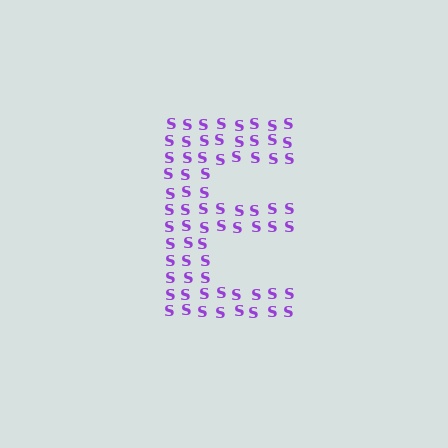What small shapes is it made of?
It is made of small letter S's.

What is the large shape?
The large shape is the letter E.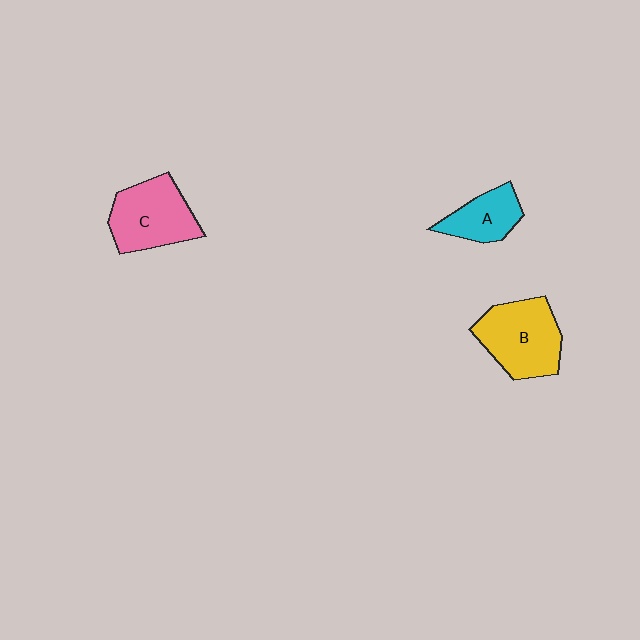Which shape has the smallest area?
Shape A (cyan).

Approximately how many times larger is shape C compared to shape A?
Approximately 1.6 times.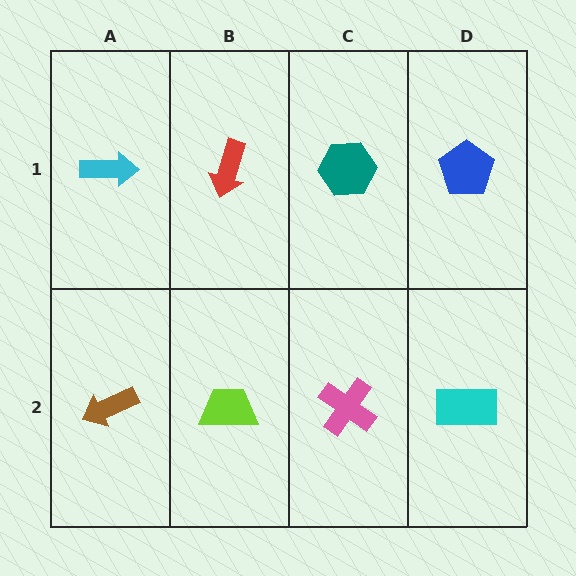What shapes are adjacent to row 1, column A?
A brown arrow (row 2, column A), a red arrow (row 1, column B).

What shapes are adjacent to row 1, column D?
A cyan rectangle (row 2, column D), a teal hexagon (row 1, column C).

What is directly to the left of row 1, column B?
A cyan arrow.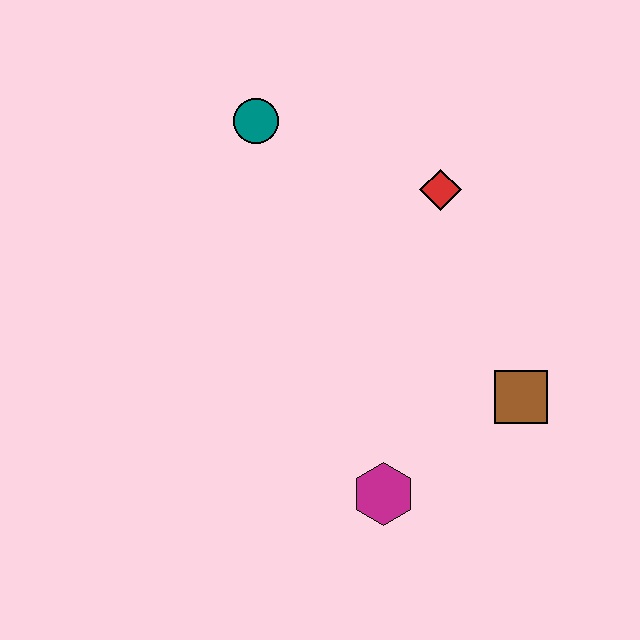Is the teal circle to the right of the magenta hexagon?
No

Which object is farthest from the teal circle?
The magenta hexagon is farthest from the teal circle.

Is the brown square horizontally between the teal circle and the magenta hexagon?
No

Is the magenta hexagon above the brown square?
No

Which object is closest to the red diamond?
The teal circle is closest to the red diamond.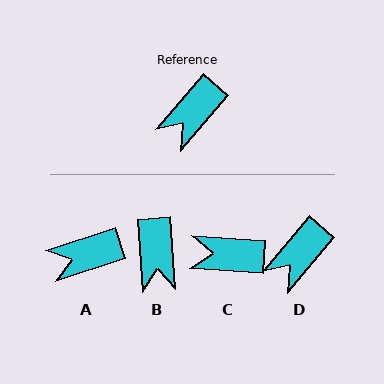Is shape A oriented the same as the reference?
No, it is off by about 32 degrees.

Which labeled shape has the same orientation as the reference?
D.